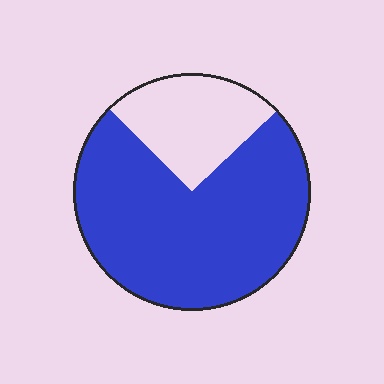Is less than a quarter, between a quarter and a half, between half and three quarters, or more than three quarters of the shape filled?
Between half and three quarters.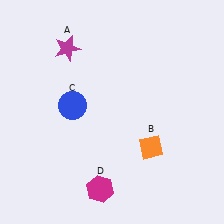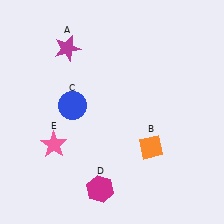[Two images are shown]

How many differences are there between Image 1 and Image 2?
There is 1 difference between the two images.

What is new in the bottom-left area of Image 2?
A pink star (E) was added in the bottom-left area of Image 2.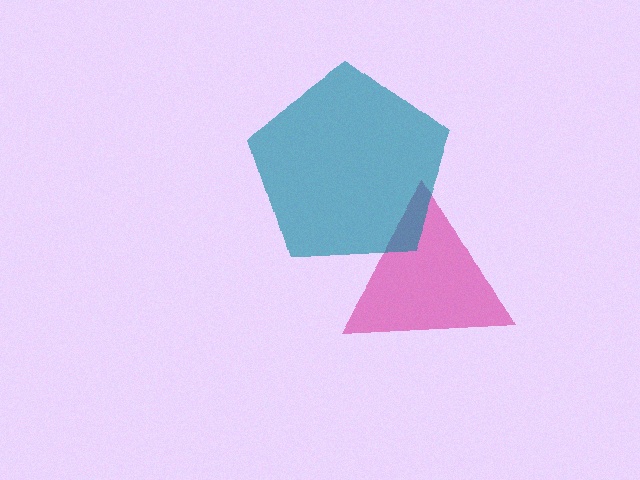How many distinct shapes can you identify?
There are 2 distinct shapes: a magenta triangle, a teal pentagon.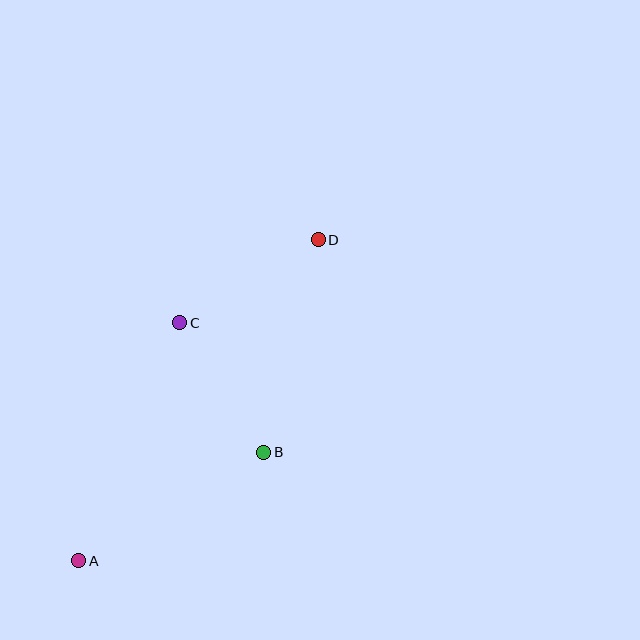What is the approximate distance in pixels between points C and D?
The distance between C and D is approximately 161 pixels.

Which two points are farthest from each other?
Points A and D are farthest from each other.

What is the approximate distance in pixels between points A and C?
The distance between A and C is approximately 258 pixels.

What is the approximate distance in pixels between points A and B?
The distance between A and B is approximately 215 pixels.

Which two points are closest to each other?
Points B and C are closest to each other.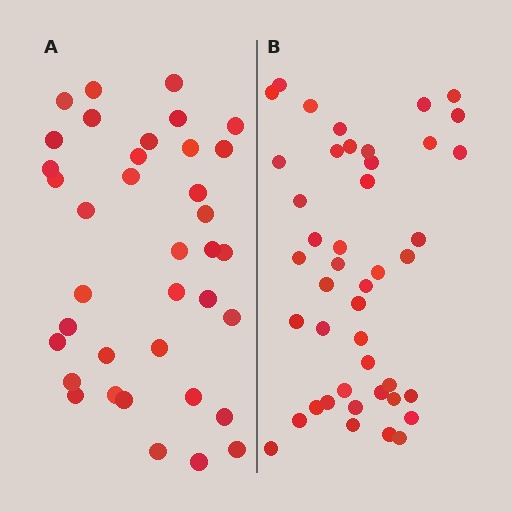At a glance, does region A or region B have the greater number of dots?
Region B (the right region) has more dots.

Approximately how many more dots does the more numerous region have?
Region B has roughly 8 or so more dots than region A.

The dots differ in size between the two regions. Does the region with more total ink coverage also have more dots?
No. Region A has more total ink coverage because its dots are larger, but region B actually contains more individual dots. Total area can be misleading — the number of items is what matters here.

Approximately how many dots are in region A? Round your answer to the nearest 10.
About 40 dots. (The exact count is 37, which rounds to 40.)